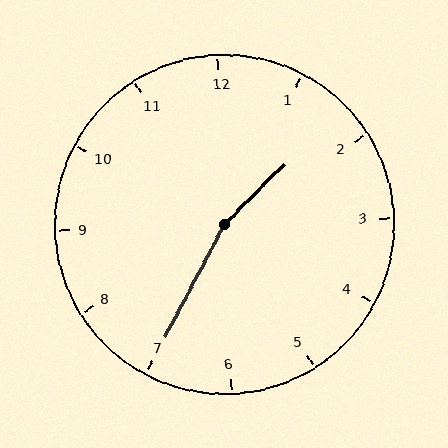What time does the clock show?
1:35.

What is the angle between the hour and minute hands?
Approximately 162 degrees.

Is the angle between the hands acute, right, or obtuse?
It is obtuse.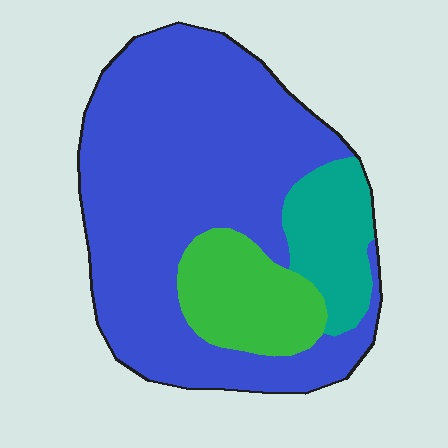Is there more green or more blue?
Blue.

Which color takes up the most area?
Blue, at roughly 70%.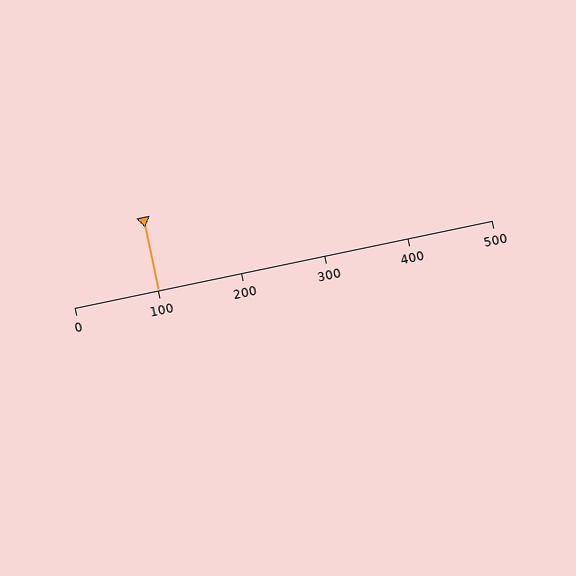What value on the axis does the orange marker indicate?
The marker indicates approximately 100.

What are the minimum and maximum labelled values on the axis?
The axis runs from 0 to 500.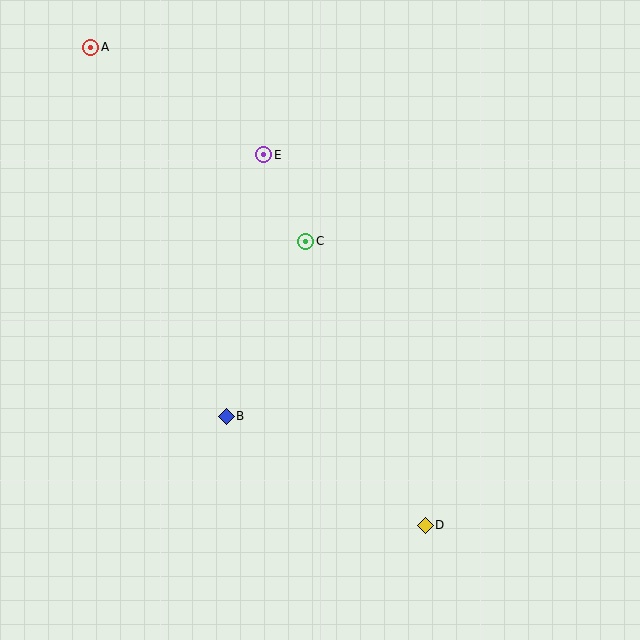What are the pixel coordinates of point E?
Point E is at (264, 155).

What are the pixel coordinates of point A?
Point A is at (91, 47).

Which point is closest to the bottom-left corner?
Point B is closest to the bottom-left corner.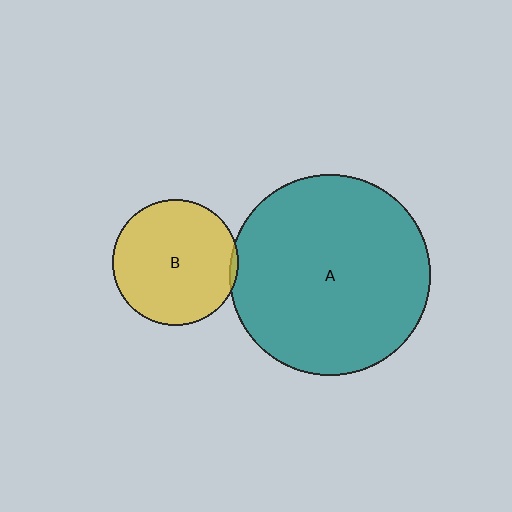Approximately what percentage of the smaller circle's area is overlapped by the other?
Approximately 5%.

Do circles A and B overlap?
Yes.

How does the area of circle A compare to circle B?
Approximately 2.6 times.